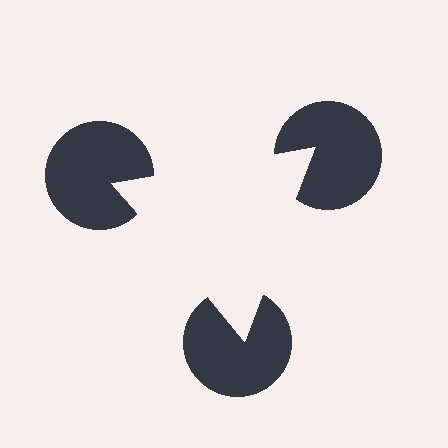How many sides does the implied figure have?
3 sides.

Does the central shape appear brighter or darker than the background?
It typically appears slightly brighter than the background, even though no actual brightness change is drawn.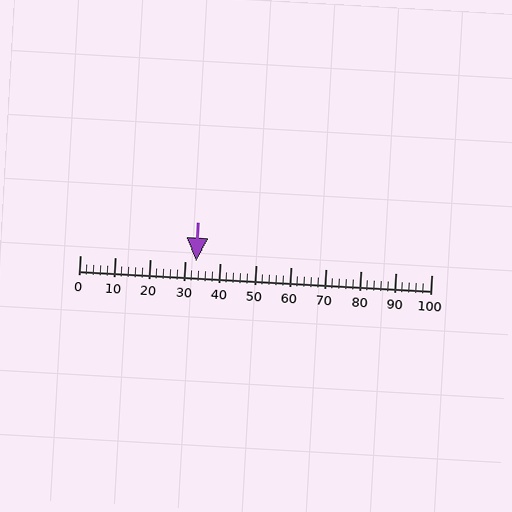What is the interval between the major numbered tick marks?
The major tick marks are spaced 10 units apart.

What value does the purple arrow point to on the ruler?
The purple arrow points to approximately 33.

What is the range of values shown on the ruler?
The ruler shows values from 0 to 100.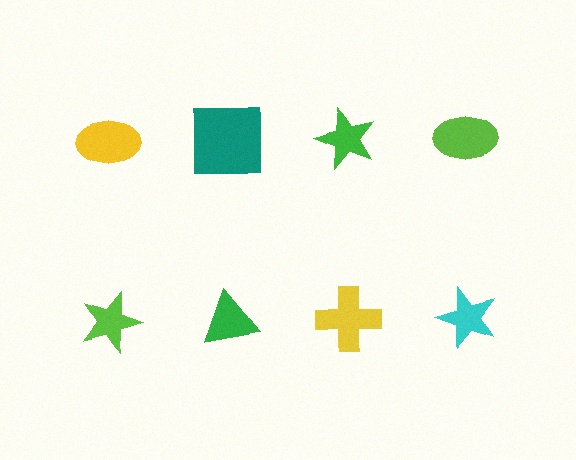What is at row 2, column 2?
A green triangle.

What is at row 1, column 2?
A teal square.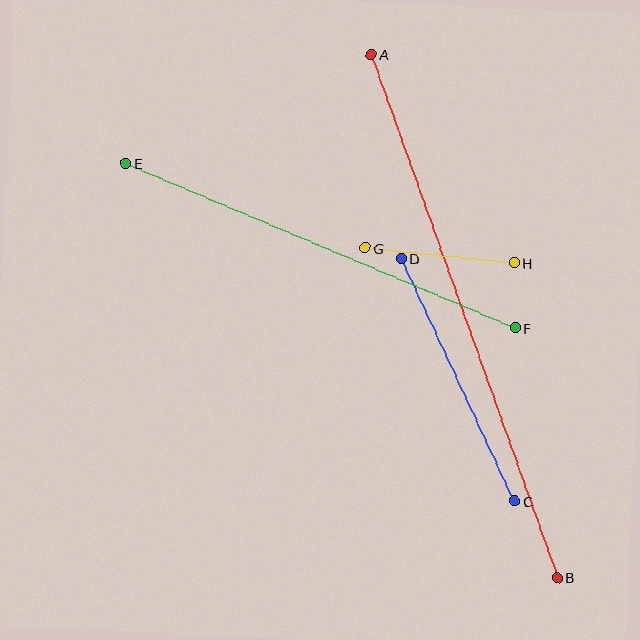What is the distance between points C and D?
The distance is approximately 268 pixels.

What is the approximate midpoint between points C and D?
The midpoint is at approximately (458, 380) pixels.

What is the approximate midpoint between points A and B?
The midpoint is at approximately (464, 316) pixels.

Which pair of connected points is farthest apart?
Points A and B are farthest apart.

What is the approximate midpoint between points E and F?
The midpoint is at approximately (320, 246) pixels.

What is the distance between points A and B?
The distance is approximately 556 pixels.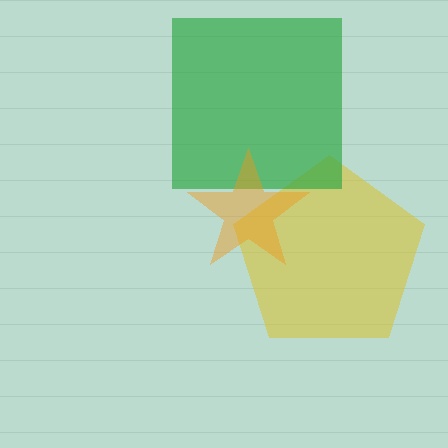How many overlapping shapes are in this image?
There are 3 overlapping shapes in the image.